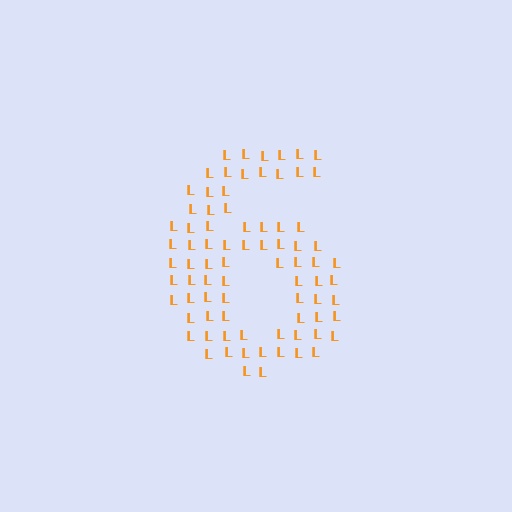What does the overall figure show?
The overall figure shows the digit 6.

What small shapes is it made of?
It is made of small letter L's.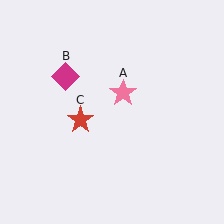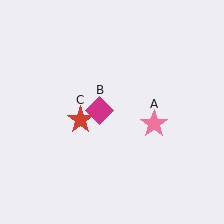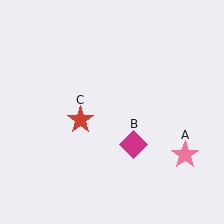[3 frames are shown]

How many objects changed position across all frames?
2 objects changed position: pink star (object A), magenta diamond (object B).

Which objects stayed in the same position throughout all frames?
Red star (object C) remained stationary.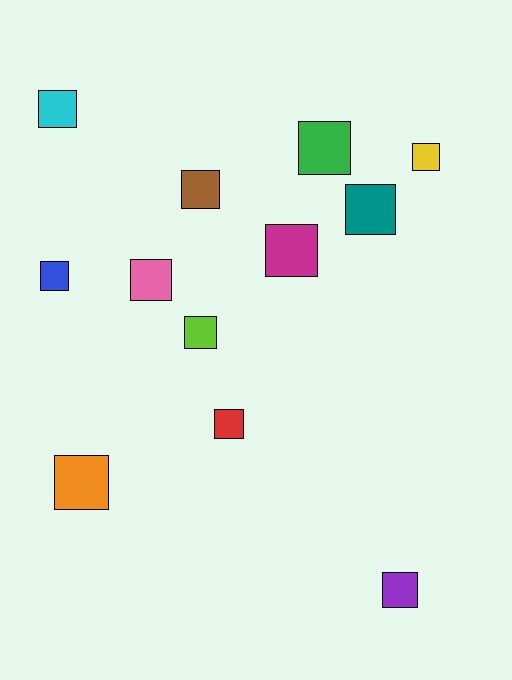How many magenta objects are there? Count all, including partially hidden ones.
There is 1 magenta object.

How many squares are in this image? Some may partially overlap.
There are 12 squares.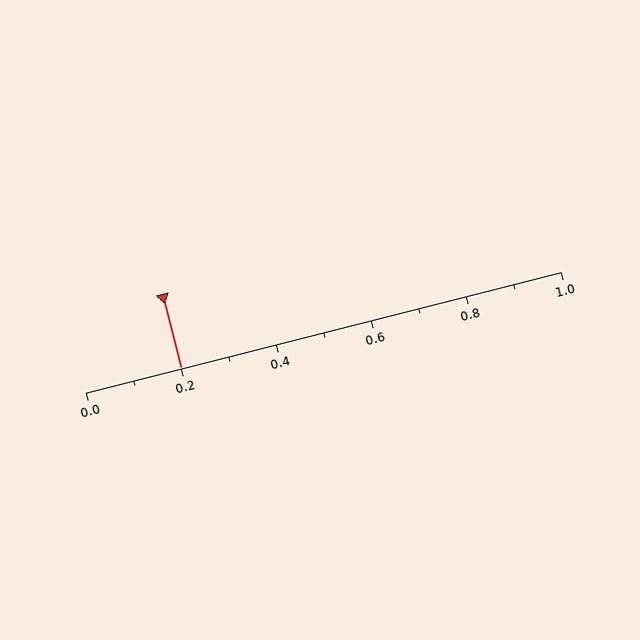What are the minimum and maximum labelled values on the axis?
The axis runs from 0.0 to 1.0.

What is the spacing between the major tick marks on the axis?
The major ticks are spaced 0.2 apart.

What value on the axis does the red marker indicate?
The marker indicates approximately 0.2.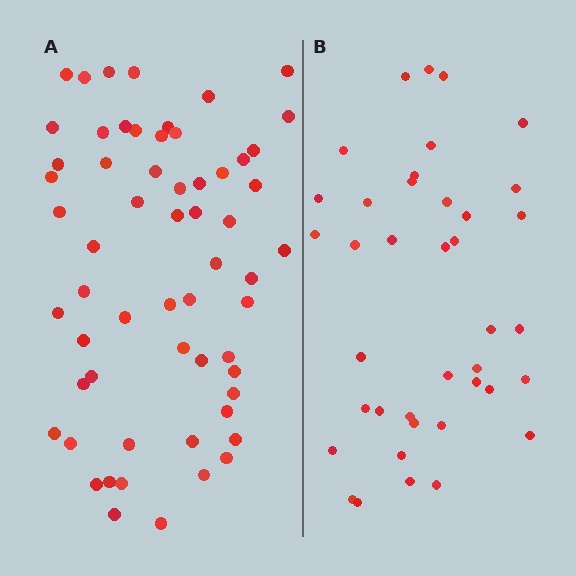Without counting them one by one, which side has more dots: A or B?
Region A (the left region) has more dots.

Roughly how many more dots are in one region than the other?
Region A has approximately 20 more dots than region B.